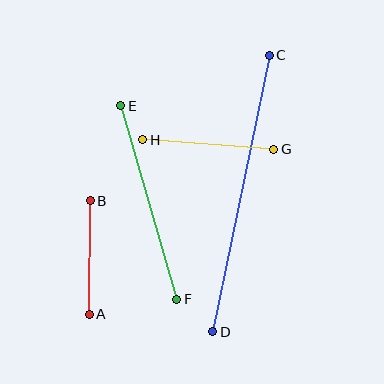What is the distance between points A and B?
The distance is approximately 113 pixels.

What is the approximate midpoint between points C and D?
The midpoint is at approximately (241, 193) pixels.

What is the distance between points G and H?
The distance is approximately 131 pixels.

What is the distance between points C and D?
The distance is approximately 282 pixels.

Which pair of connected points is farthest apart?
Points C and D are farthest apart.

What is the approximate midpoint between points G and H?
The midpoint is at approximately (208, 144) pixels.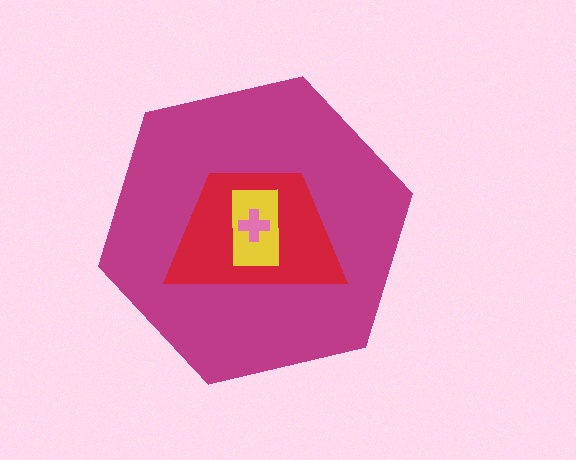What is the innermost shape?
The pink cross.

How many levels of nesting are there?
4.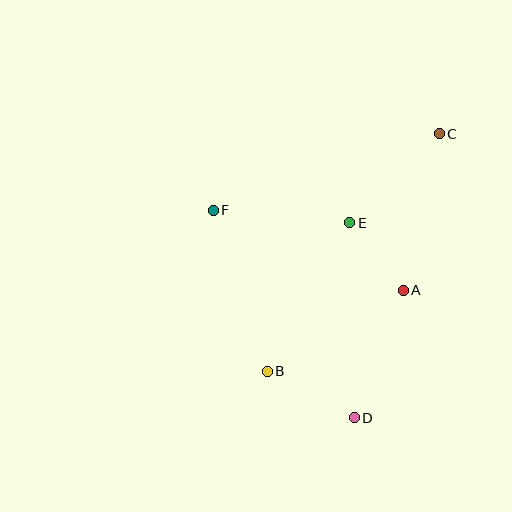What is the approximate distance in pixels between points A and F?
The distance between A and F is approximately 206 pixels.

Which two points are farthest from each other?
Points C and D are farthest from each other.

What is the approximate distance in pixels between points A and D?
The distance between A and D is approximately 137 pixels.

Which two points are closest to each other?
Points A and E are closest to each other.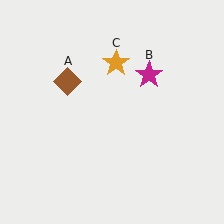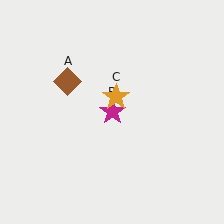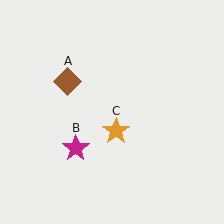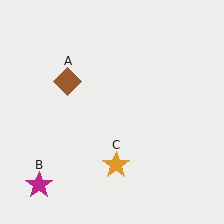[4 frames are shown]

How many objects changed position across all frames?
2 objects changed position: magenta star (object B), orange star (object C).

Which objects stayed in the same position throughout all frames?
Brown diamond (object A) remained stationary.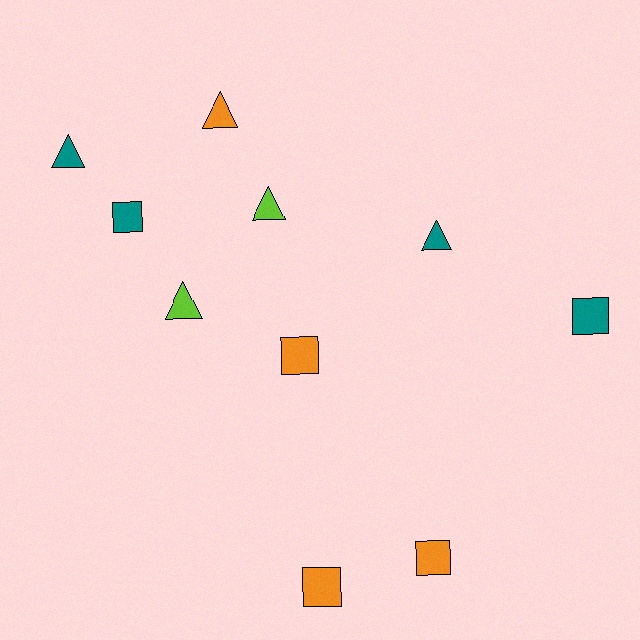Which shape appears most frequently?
Triangle, with 5 objects.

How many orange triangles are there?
There is 1 orange triangle.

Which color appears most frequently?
Teal, with 4 objects.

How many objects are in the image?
There are 10 objects.